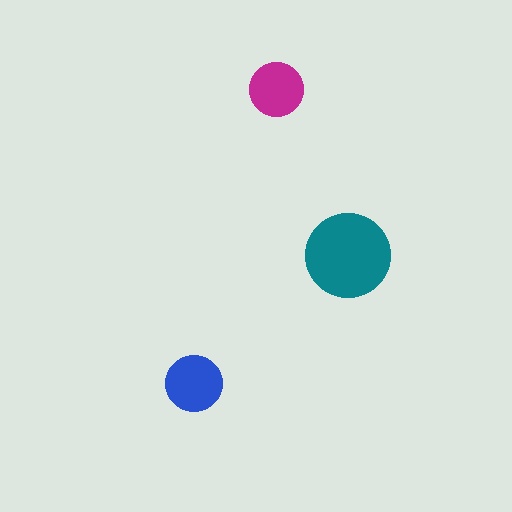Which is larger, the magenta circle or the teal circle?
The teal one.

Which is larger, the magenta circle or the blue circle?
The blue one.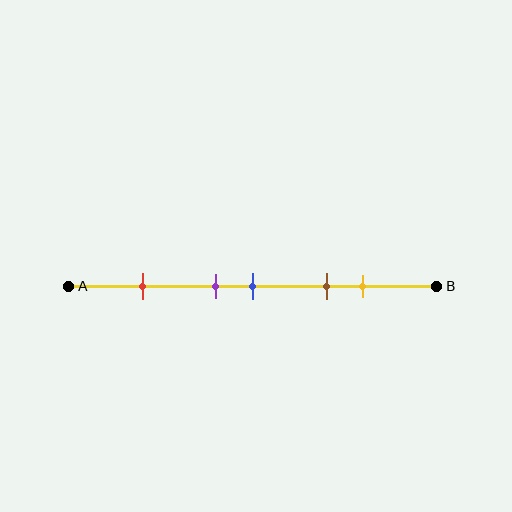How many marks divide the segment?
There are 5 marks dividing the segment.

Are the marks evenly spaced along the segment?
No, the marks are not evenly spaced.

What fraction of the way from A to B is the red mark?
The red mark is approximately 20% (0.2) of the way from A to B.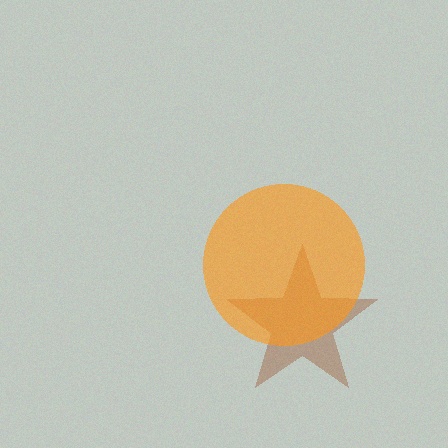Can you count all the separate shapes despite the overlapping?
Yes, there are 2 separate shapes.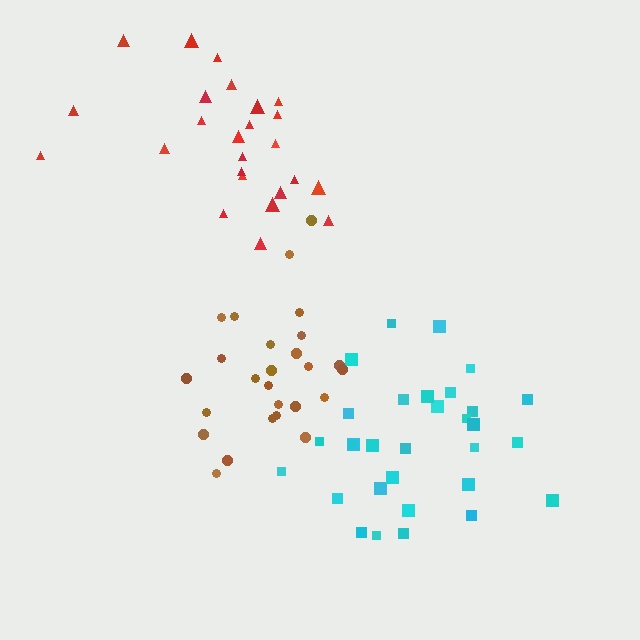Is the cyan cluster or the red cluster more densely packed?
Cyan.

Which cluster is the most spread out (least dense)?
Red.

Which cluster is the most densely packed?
Cyan.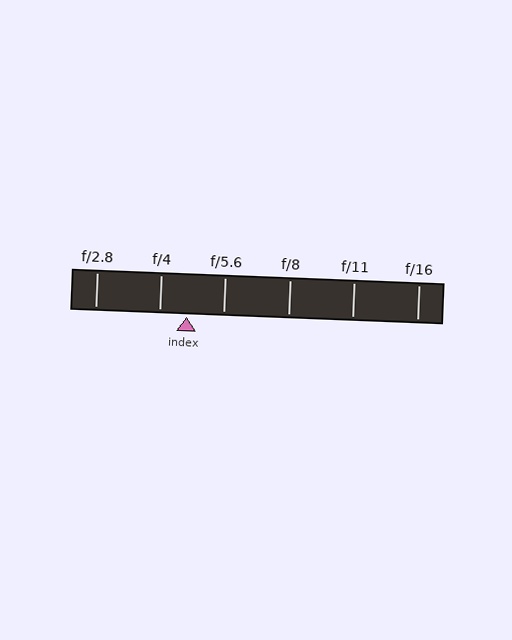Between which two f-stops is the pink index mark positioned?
The index mark is between f/4 and f/5.6.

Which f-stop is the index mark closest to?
The index mark is closest to f/4.